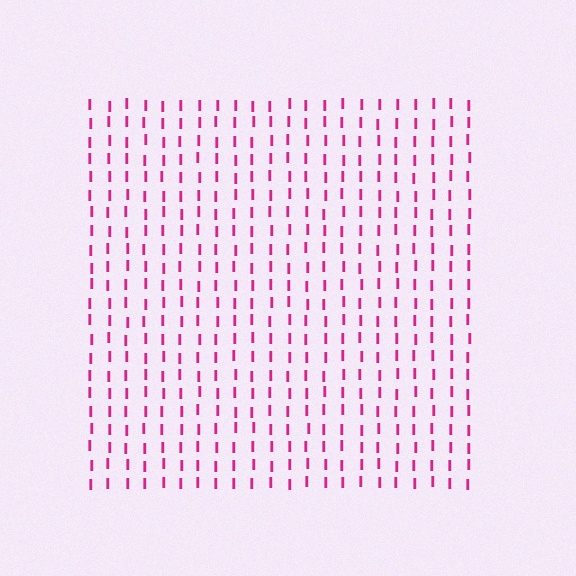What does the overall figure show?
The overall figure shows a square.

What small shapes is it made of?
It is made of small letter I's.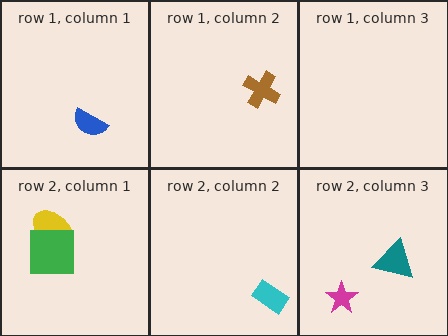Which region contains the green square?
The row 2, column 1 region.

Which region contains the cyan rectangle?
The row 2, column 2 region.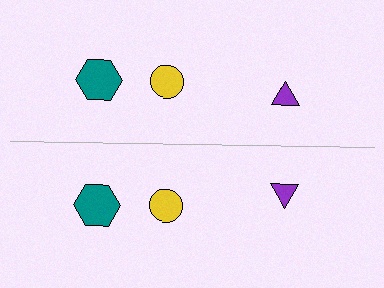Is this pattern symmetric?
Yes, this pattern has bilateral (reflection) symmetry.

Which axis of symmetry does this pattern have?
The pattern has a horizontal axis of symmetry running through the center of the image.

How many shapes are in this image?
There are 6 shapes in this image.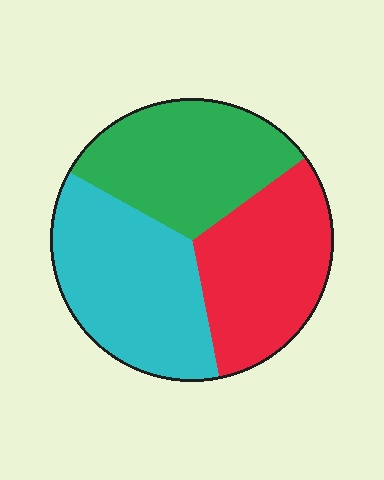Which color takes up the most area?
Cyan, at roughly 35%.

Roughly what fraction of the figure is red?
Red takes up about one third (1/3) of the figure.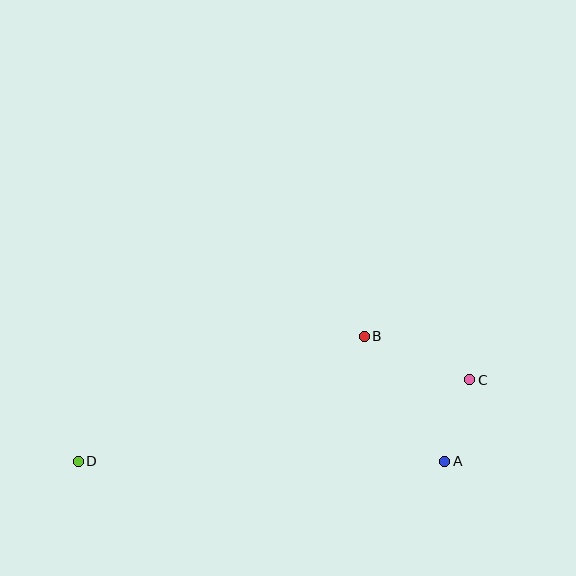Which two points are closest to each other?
Points A and C are closest to each other.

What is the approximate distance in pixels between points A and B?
The distance between A and B is approximately 149 pixels.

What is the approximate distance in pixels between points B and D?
The distance between B and D is approximately 312 pixels.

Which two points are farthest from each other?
Points C and D are farthest from each other.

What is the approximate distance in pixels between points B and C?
The distance between B and C is approximately 114 pixels.